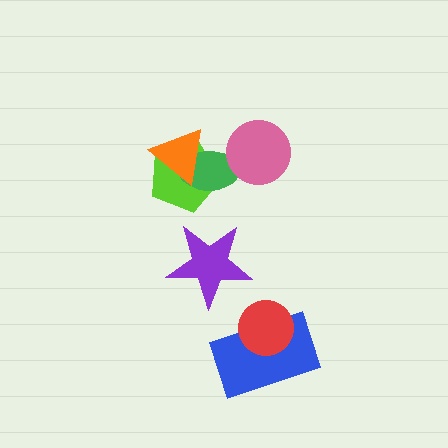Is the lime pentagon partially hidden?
Yes, it is partially covered by another shape.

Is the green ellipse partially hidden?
Yes, it is partially covered by another shape.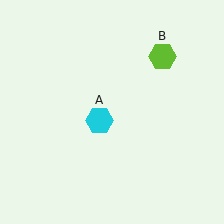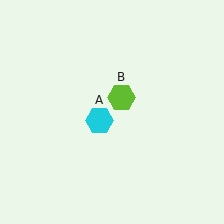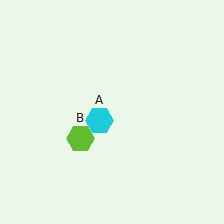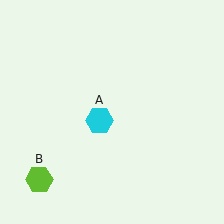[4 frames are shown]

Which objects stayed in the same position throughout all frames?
Cyan hexagon (object A) remained stationary.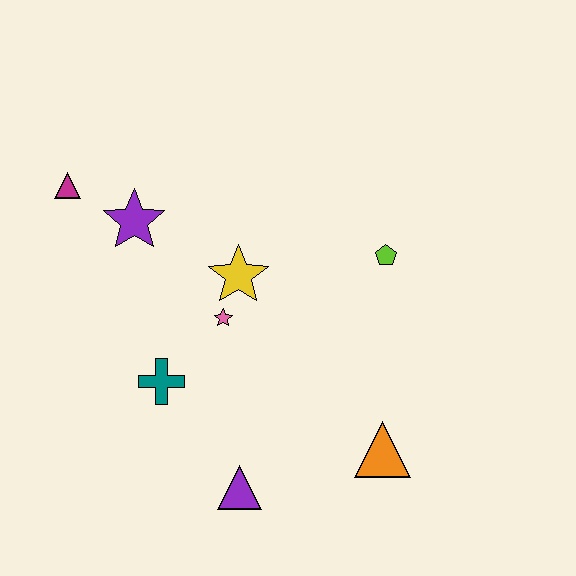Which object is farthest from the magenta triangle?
The orange triangle is farthest from the magenta triangle.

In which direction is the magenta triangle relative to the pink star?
The magenta triangle is to the left of the pink star.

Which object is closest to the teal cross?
The pink star is closest to the teal cross.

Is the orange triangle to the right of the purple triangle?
Yes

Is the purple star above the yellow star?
Yes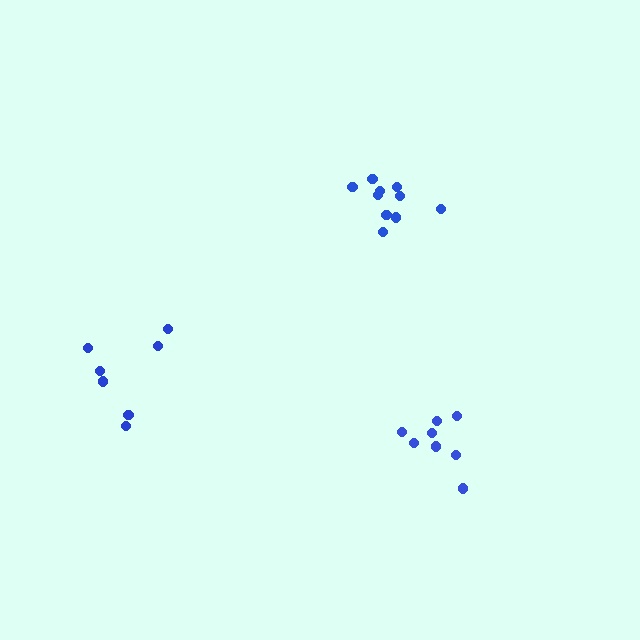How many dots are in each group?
Group 1: 8 dots, Group 2: 7 dots, Group 3: 10 dots (25 total).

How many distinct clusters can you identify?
There are 3 distinct clusters.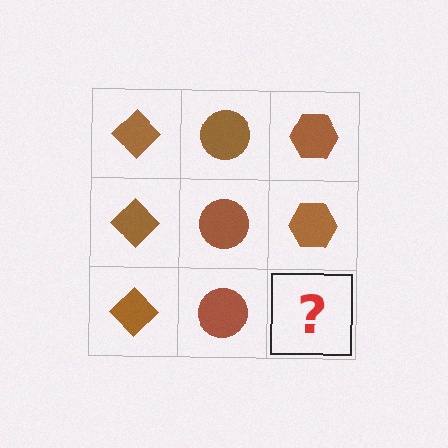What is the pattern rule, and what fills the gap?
The rule is that each column has a consistent shape. The gap should be filled with a brown hexagon.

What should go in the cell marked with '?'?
The missing cell should contain a brown hexagon.